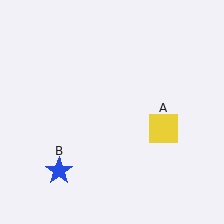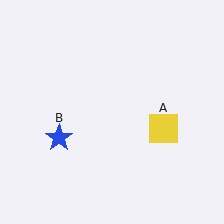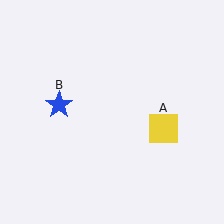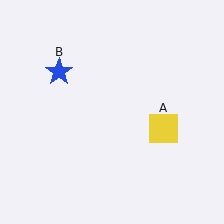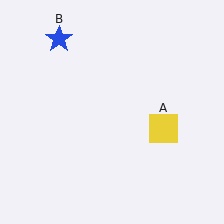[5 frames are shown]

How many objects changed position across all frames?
1 object changed position: blue star (object B).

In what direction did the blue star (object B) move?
The blue star (object B) moved up.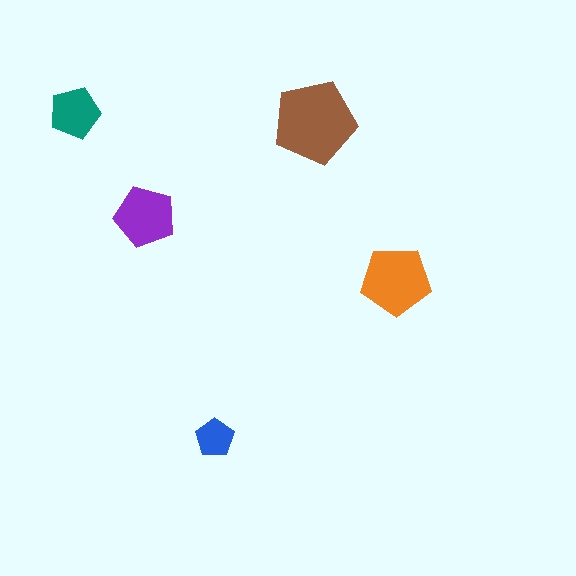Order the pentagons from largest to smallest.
the brown one, the orange one, the purple one, the teal one, the blue one.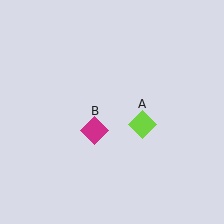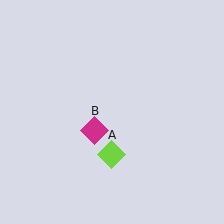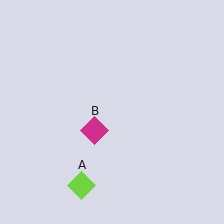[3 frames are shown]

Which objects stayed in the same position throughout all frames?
Magenta diamond (object B) remained stationary.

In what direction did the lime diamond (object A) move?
The lime diamond (object A) moved down and to the left.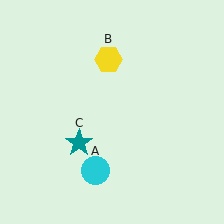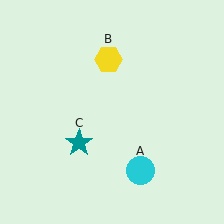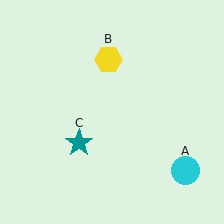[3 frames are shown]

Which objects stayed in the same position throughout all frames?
Yellow hexagon (object B) and teal star (object C) remained stationary.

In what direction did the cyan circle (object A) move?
The cyan circle (object A) moved right.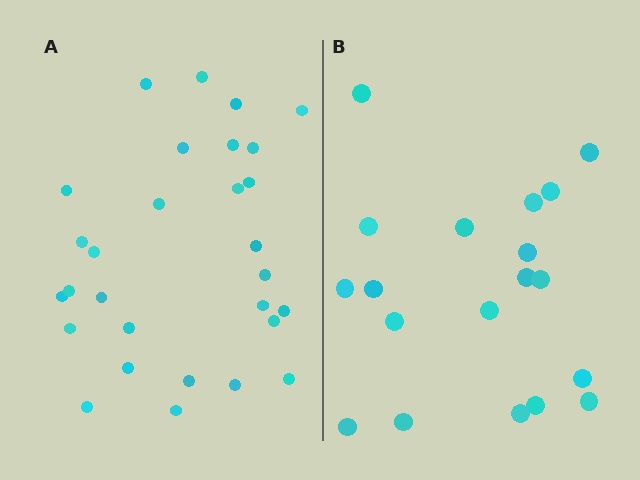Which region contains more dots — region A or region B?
Region A (the left region) has more dots.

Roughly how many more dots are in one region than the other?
Region A has roughly 10 or so more dots than region B.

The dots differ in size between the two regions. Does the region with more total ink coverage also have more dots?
No. Region B has more total ink coverage because its dots are larger, but region A actually contains more individual dots. Total area can be misleading — the number of items is what matters here.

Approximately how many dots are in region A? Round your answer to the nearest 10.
About 30 dots. (The exact count is 29, which rounds to 30.)